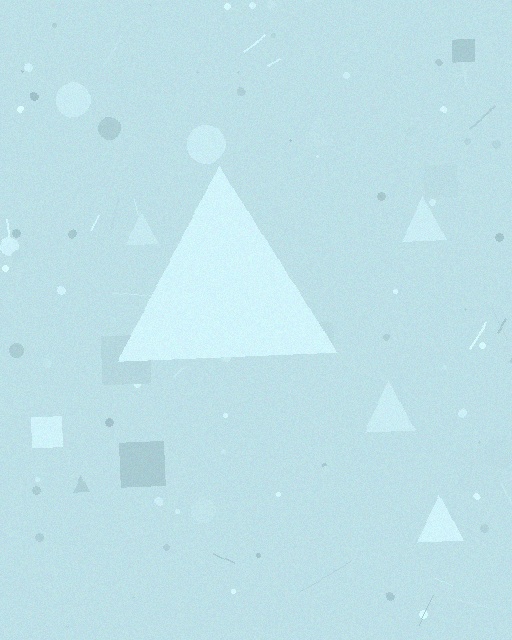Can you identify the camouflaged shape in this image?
The camouflaged shape is a triangle.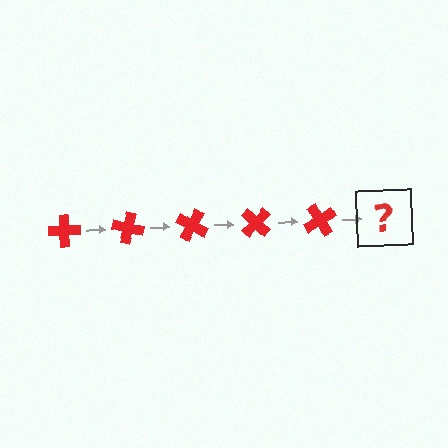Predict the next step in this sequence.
The next step is a red cross rotated 75 degrees.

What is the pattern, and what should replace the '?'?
The pattern is that the cross rotates 15 degrees each step. The '?' should be a red cross rotated 75 degrees.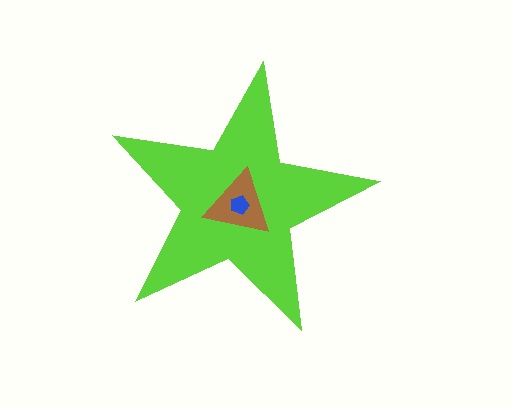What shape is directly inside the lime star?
The brown triangle.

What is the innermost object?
The blue pentagon.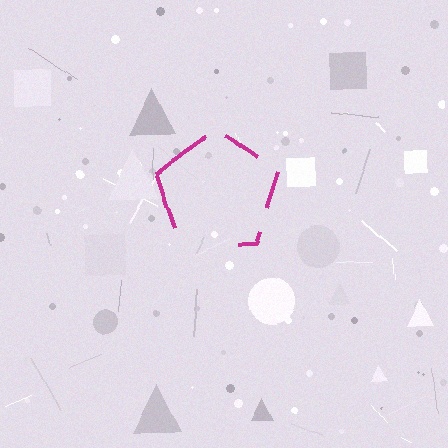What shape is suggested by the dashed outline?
The dashed outline suggests a pentagon.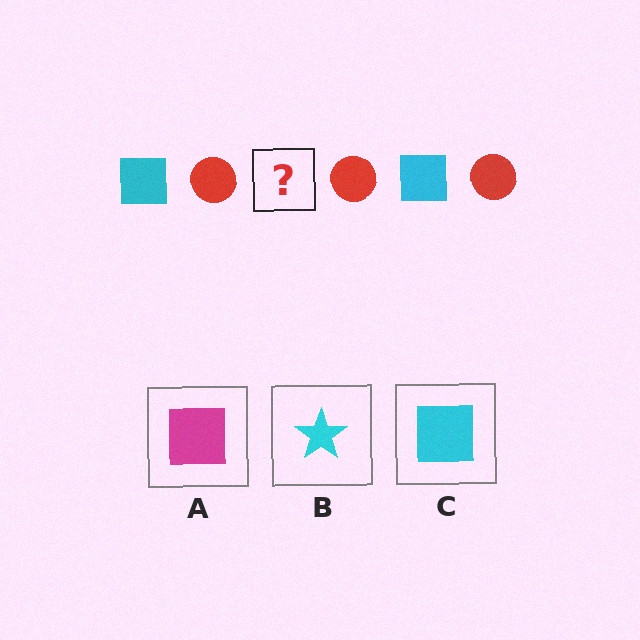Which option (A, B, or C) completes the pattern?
C.